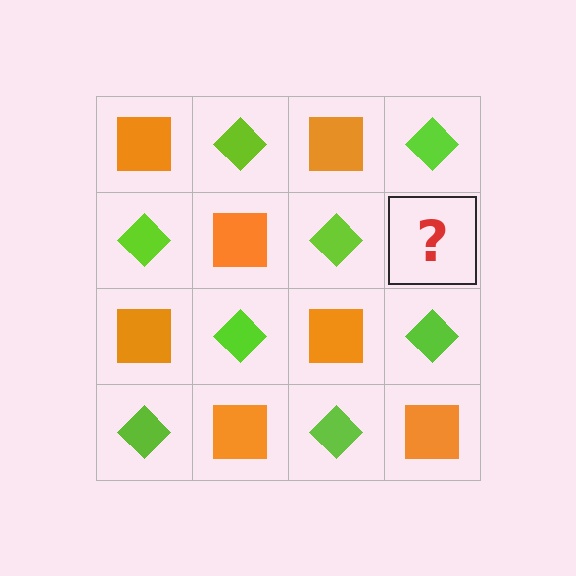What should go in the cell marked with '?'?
The missing cell should contain an orange square.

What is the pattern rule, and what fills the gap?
The rule is that it alternates orange square and lime diamond in a checkerboard pattern. The gap should be filled with an orange square.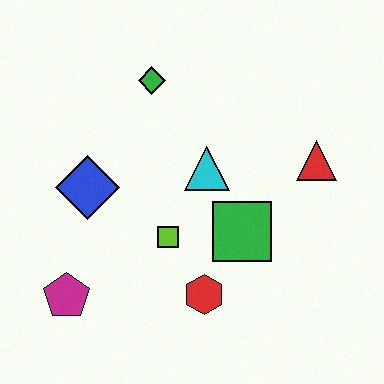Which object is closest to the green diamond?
The cyan triangle is closest to the green diamond.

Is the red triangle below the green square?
No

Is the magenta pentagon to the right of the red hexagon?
No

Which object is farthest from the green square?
The magenta pentagon is farthest from the green square.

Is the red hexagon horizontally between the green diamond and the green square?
Yes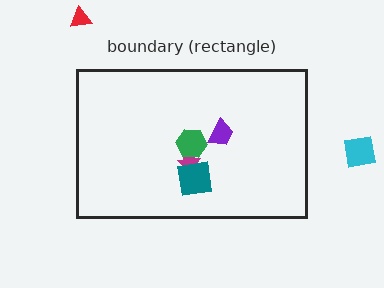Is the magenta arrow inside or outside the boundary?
Inside.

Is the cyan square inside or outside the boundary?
Outside.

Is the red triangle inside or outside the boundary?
Outside.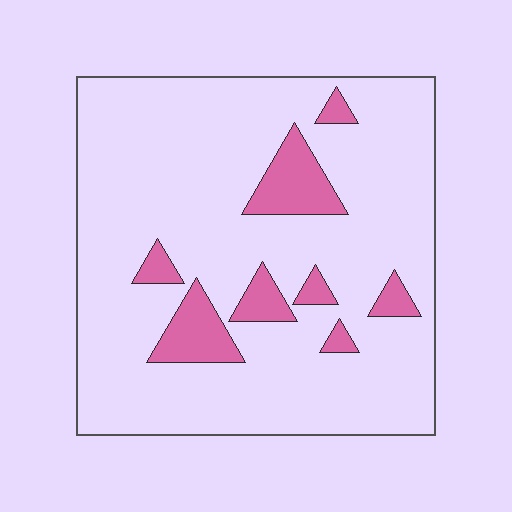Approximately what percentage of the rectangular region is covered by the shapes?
Approximately 15%.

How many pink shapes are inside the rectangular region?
8.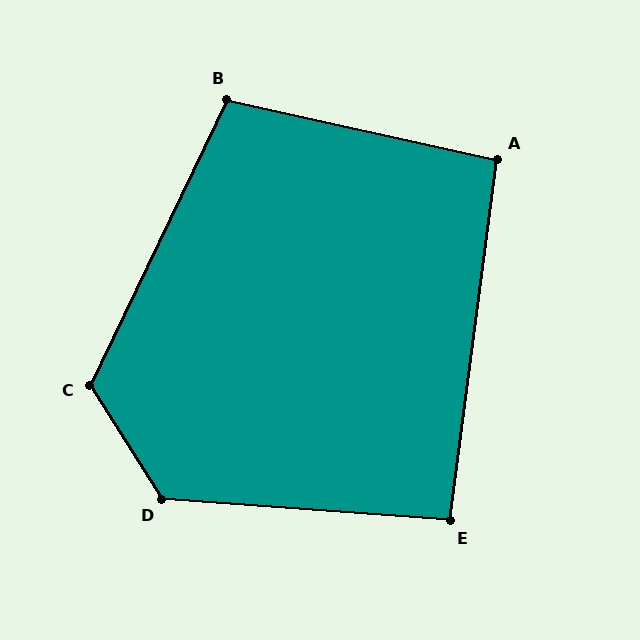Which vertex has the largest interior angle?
D, at approximately 126 degrees.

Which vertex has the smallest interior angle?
E, at approximately 93 degrees.